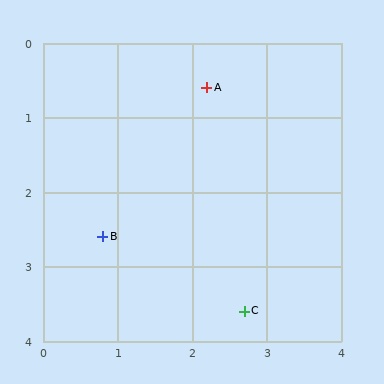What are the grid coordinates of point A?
Point A is at approximately (2.2, 0.6).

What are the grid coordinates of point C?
Point C is at approximately (2.7, 3.6).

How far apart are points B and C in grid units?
Points B and C are about 2.1 grid units apart.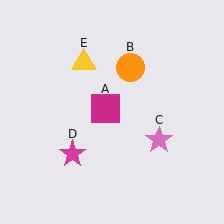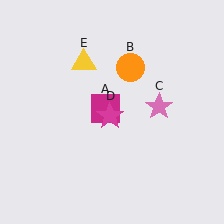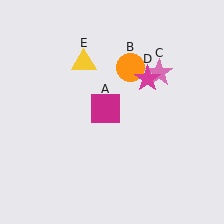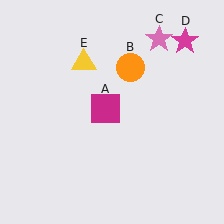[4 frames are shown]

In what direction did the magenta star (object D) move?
The magenta star (object D) moved up and to the right.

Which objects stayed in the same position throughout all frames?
Magenta square (object A) and orange circle (object B) and yellow triangle (object E) remained stationary.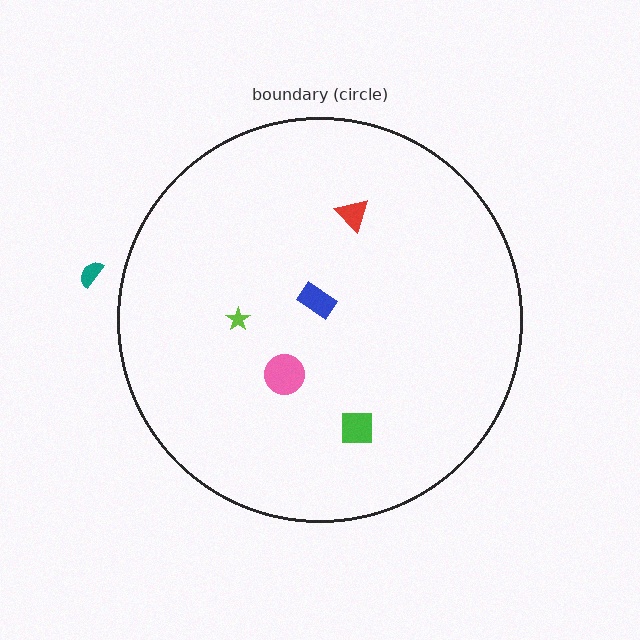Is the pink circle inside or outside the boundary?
Inside.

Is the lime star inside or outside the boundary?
Inside.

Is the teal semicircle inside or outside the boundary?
Outside.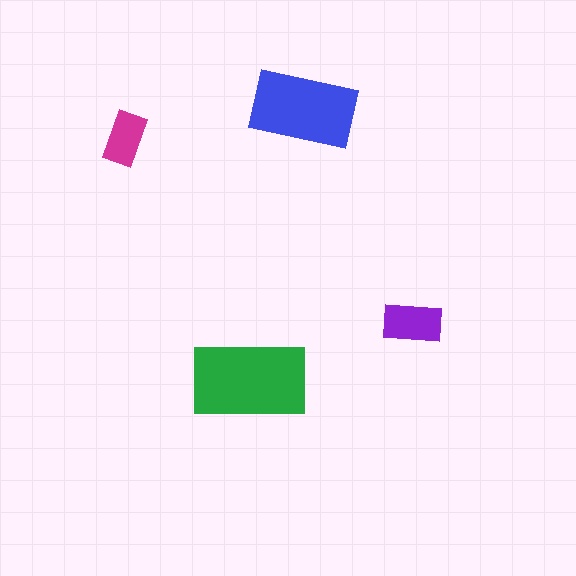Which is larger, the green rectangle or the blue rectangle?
The green one.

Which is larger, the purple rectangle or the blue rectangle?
The blue one.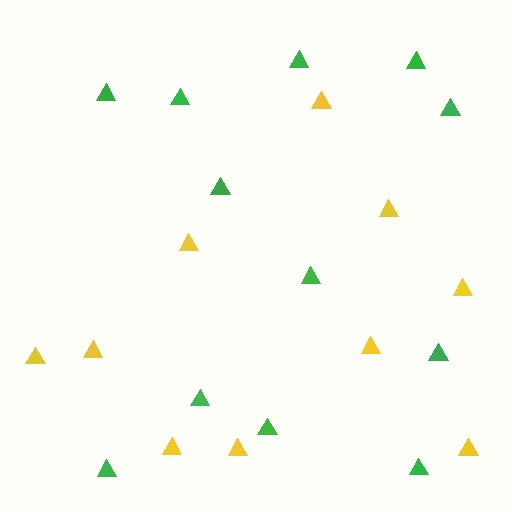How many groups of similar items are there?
There are 2 groups: one group of yellow triangles (10) and one group of green triangles (12).